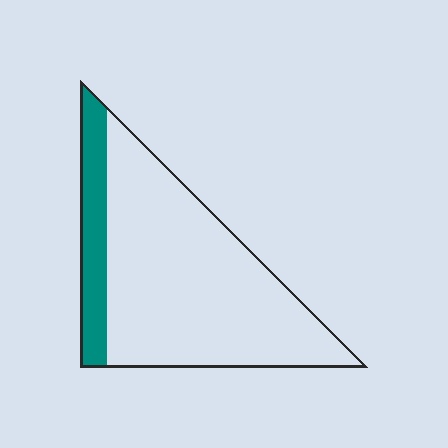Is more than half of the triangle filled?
No.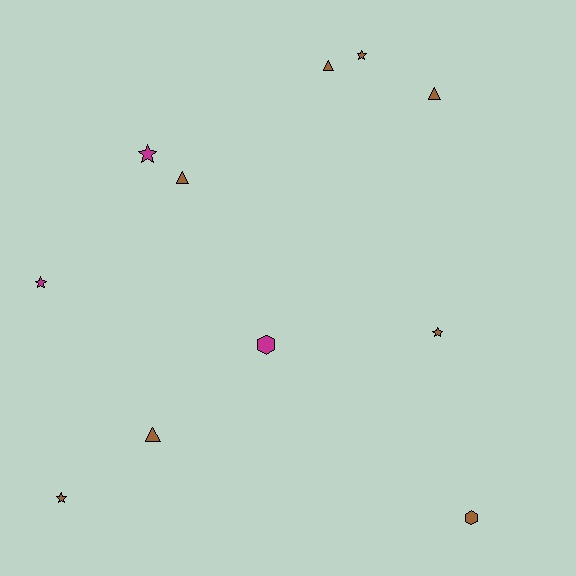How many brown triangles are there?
There are 4 brown triangles.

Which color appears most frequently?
Brown, with 8 objects.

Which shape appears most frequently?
Star, with 5 objects.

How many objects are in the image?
There are 11 objects.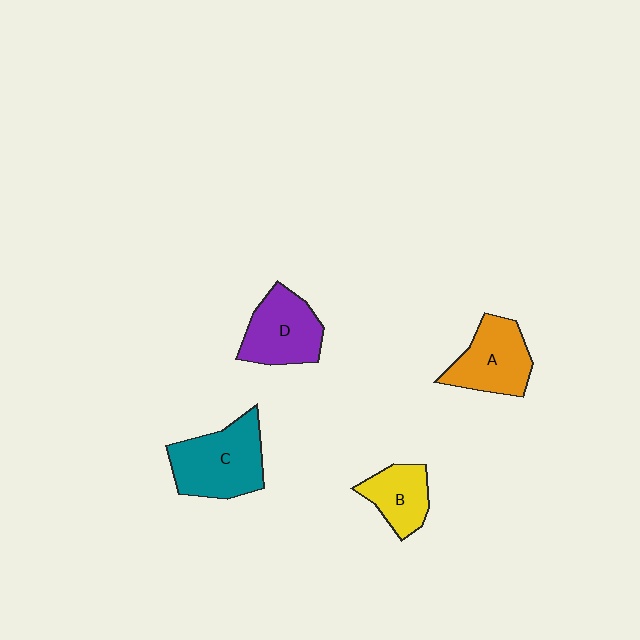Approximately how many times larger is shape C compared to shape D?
Approximately 1.2 times.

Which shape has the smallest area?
Shape B (yellow).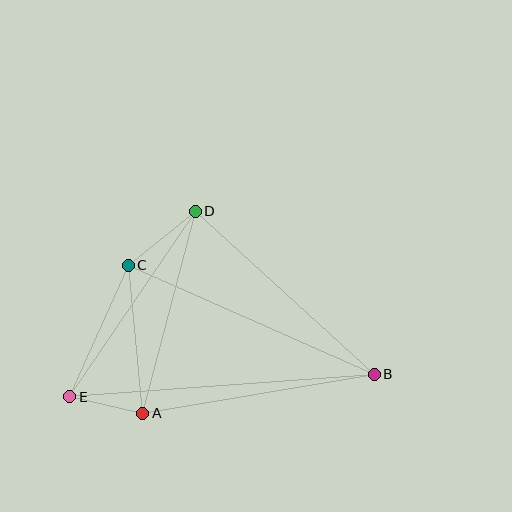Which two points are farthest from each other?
Points B and E are farthest from each other.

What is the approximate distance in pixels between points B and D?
The distance between B and D is approximately 242 pixels.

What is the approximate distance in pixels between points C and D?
The distance between C and D is approximately 86 pixels.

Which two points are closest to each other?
Points A and E are closest to each other.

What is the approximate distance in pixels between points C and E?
The distance between C and E is approximately 144 pixels.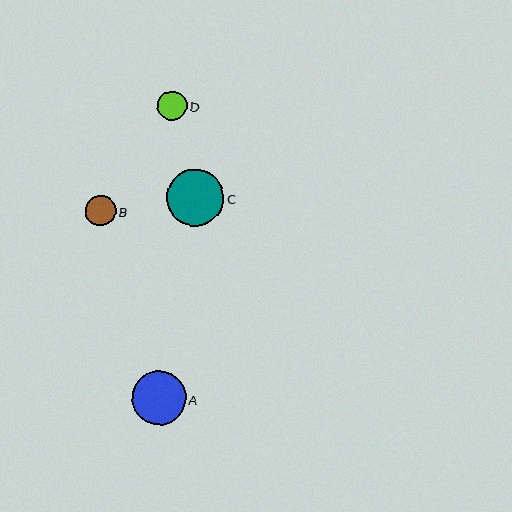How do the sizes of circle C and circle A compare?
Circle C and circle A are approximately the same size.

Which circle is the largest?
Circle C is the largest with a size of approximately 57 pixels.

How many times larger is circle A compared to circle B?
Circle A is approximately 1.8 times the size of circle B.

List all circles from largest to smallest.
From largest to smallest: C, A, B, D.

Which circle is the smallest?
Circle D is the smallest with a size of approximately 30 pixels.